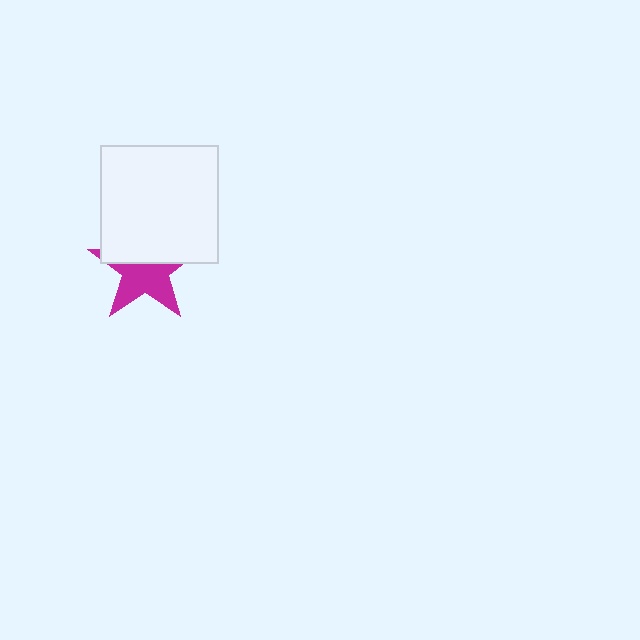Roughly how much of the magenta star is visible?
About half of it is visible (roughly 55%).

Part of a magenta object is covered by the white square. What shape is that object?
It is a star.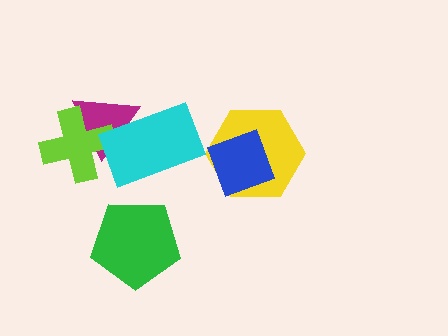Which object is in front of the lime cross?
The cyan rectangle is in front of the lime cross.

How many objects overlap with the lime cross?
2 objects overlap with the lime cross.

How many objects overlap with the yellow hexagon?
1 object overlaps with the yellow hexagon.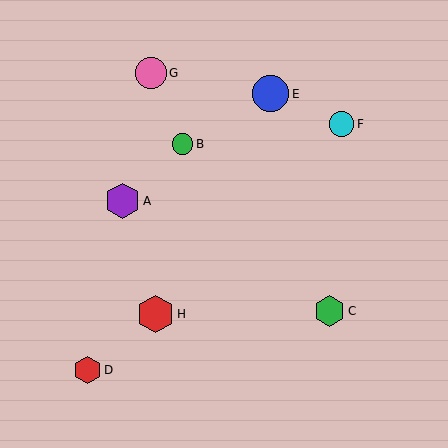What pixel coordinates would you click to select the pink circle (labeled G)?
Click at (151, 73) to select the pink circle G.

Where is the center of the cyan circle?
The center of the cyan circle is at (342, 124).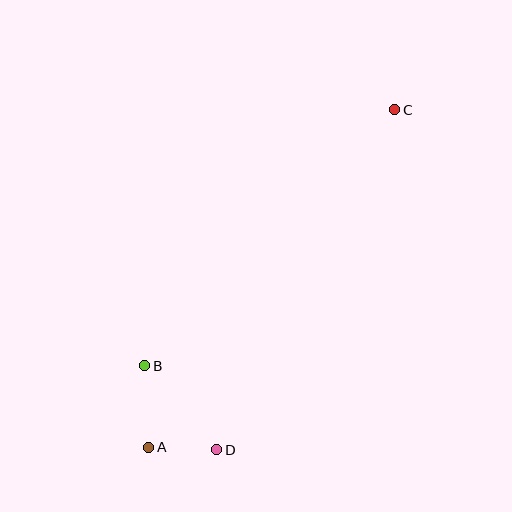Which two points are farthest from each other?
Points A and C are farthest from each other.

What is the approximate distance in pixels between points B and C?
The distance between B and C is approximately 358 pixels.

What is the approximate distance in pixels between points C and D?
The distance between C and D is approximately 384 pixels.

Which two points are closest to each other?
Points A and D are closest to each other.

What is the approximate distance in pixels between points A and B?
The distance between A and B is approximately 82 pixels.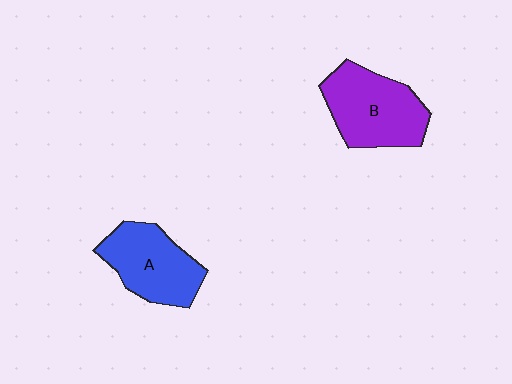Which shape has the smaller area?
Shape A (blue).